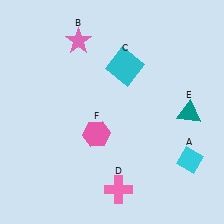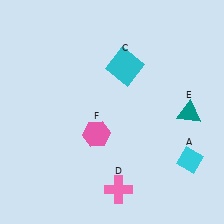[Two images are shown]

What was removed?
The pink star (B) was removed in Image 2.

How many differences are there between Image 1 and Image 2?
There is 1 difference between the two images.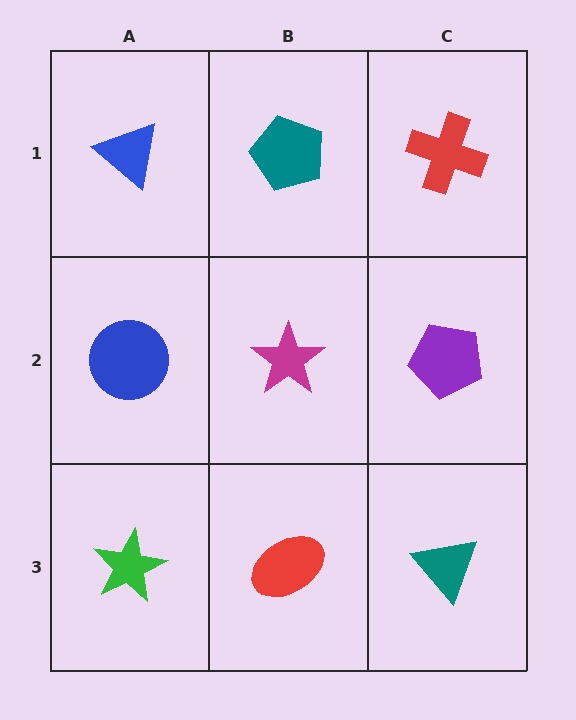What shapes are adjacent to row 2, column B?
A teal pentagon (row 1, column B), a red ellipse (row 3, column B), a blue circle (row 2, column A), a purple pentagon (row 2, column C).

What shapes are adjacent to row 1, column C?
A purple pentagon (row 2, column C), a teal pentagon (row 1, column B).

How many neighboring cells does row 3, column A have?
2.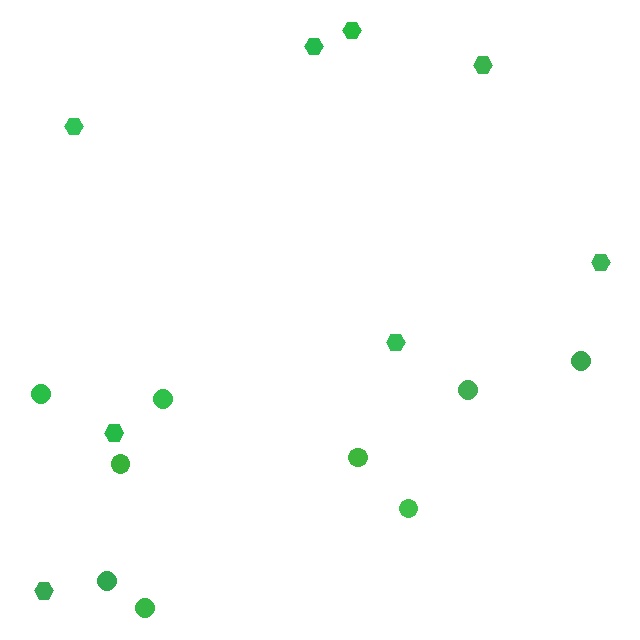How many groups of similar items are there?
There are 2 groups: one group of hexagons (8) and one group of circles (9).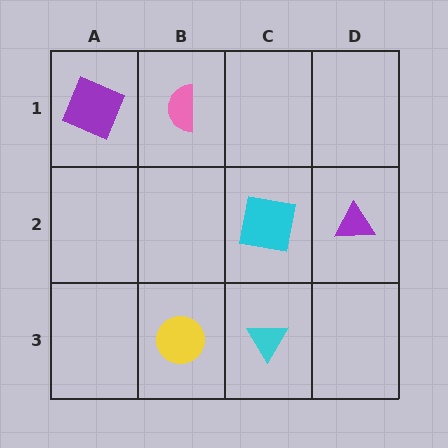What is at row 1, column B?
A pink semicircle.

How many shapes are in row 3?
2 shapes.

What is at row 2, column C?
A cyan square.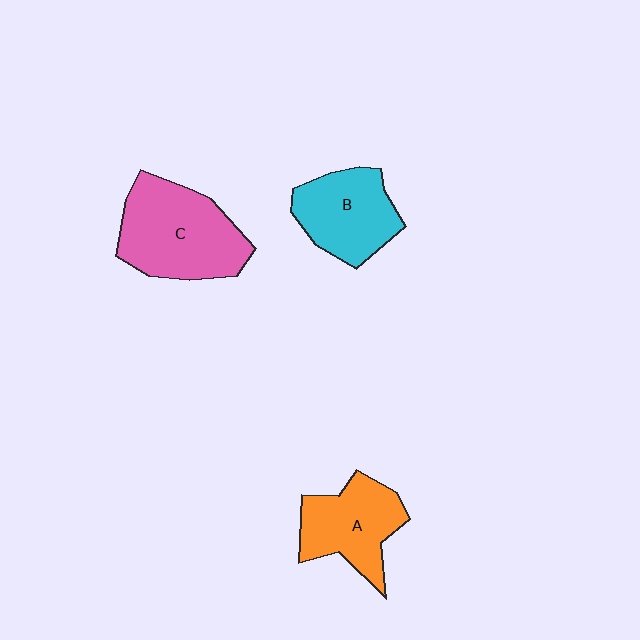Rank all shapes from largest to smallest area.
From largest to smallest: C (pink), B (cyan), A (orange).